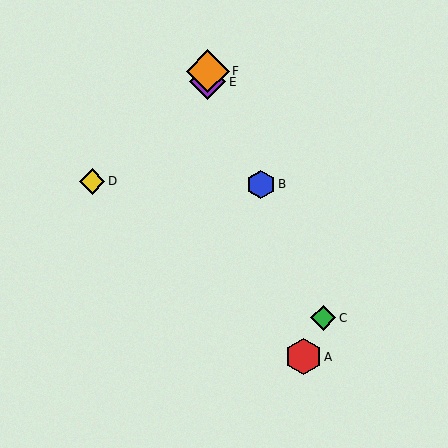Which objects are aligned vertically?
Objects E, F are aligned vertically.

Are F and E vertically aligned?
Yes, both are at x≈208.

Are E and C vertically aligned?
No, E is at x≈208 and C is at x≈323.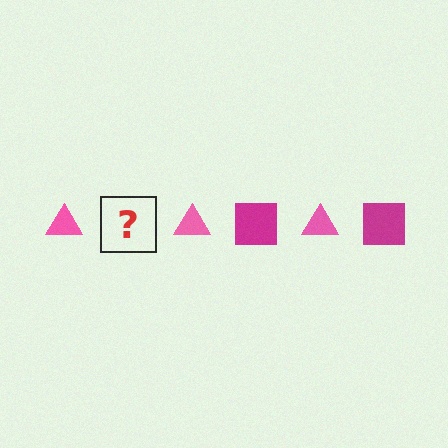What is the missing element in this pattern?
The missing element is a magenta square.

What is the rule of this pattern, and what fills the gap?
The rule is that the pattern alternates between pink triangle and magenta square. The gap should be filled with a magenta square.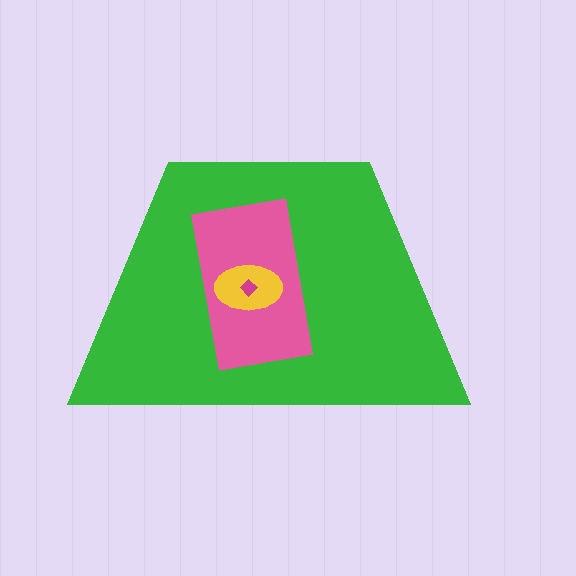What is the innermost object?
The magenta diamond.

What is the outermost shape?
The green trapezoid.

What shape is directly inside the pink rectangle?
The yellow ellipse.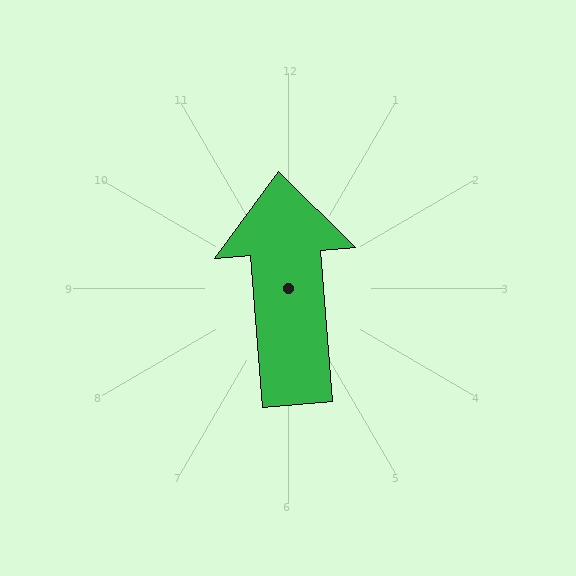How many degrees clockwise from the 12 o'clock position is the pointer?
Approximately 355 degrees.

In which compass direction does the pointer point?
North.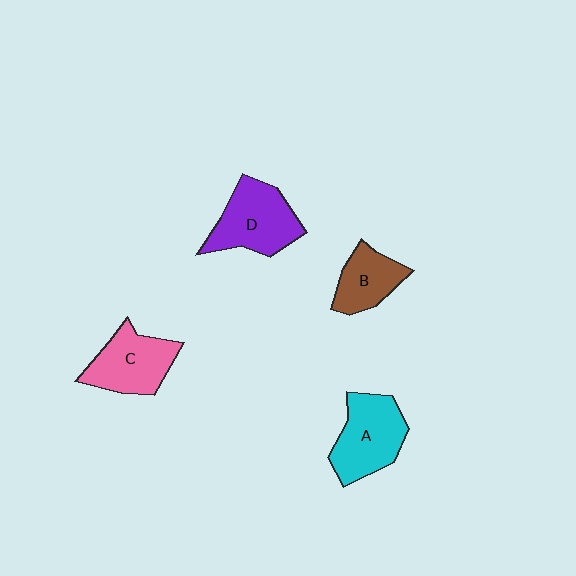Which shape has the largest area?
Shape D (purple).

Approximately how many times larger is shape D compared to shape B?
Approximately 1.5 times.